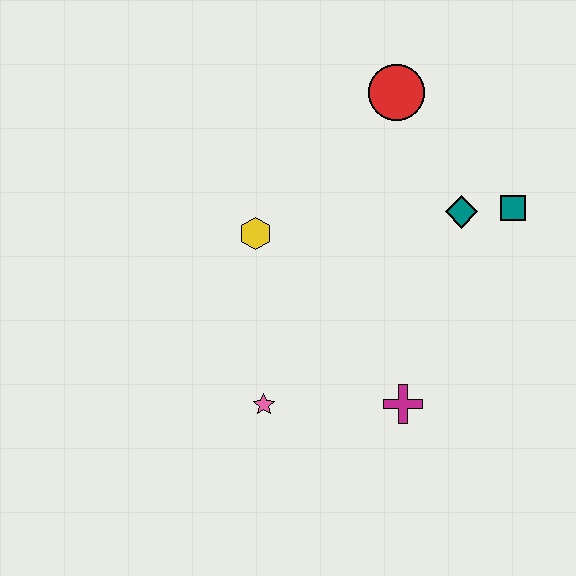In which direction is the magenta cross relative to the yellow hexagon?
The magenta cross is below the yellow hexagon.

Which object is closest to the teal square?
The teal diamond is closest to the teal square.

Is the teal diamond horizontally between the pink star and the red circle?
No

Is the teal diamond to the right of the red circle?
Yes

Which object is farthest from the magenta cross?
The red circle is farthest from the magenta cross.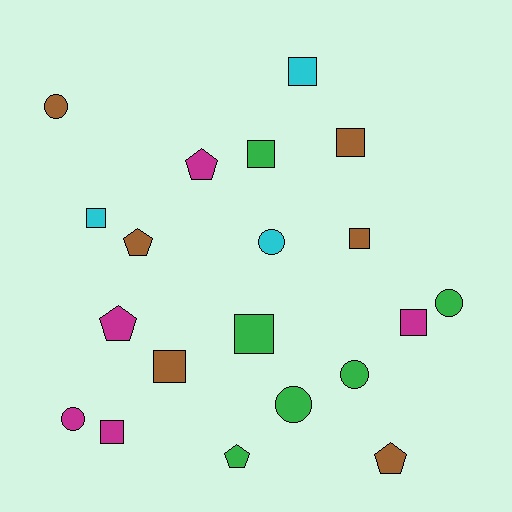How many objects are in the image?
There are 20 objects.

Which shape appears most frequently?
Square, with 9 objects.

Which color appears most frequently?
Brown, with 6 objects.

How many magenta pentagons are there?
There are 2 magenta pentagons.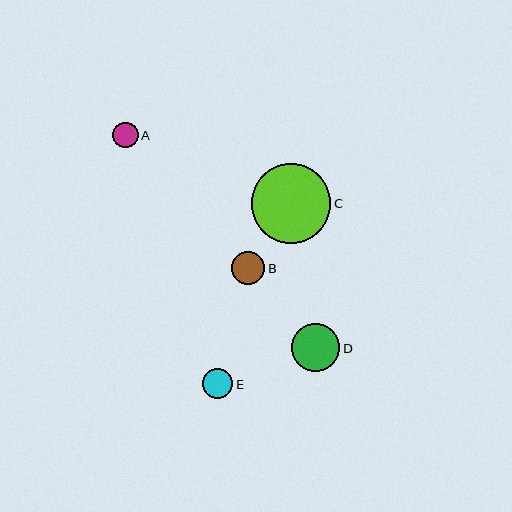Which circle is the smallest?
Circle A is the smallest with a size of approximately 26 pixels.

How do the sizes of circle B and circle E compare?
Circle B and circle E are approximately the same size.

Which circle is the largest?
Circle C is the largest with a size of approximately 80 pixels.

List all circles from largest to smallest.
From largest to smallest: C, D, B, E, A.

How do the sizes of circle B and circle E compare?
Circle B and circle E are approximately the same size.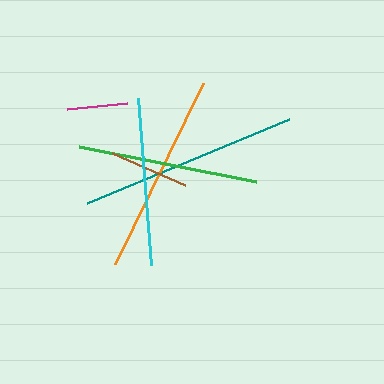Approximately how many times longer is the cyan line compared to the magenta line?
The cyan line is approximately 2.8 times the length of the magenta line.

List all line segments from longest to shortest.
From longest to shortest: teal, orange, green, cyan, brown, magenta.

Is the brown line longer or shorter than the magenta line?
The brown line is longer than the magenta line.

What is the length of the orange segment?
The orange segment is approximately 202 pixels long.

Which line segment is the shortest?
The magenta line is the shortest at approximately 60 pixels.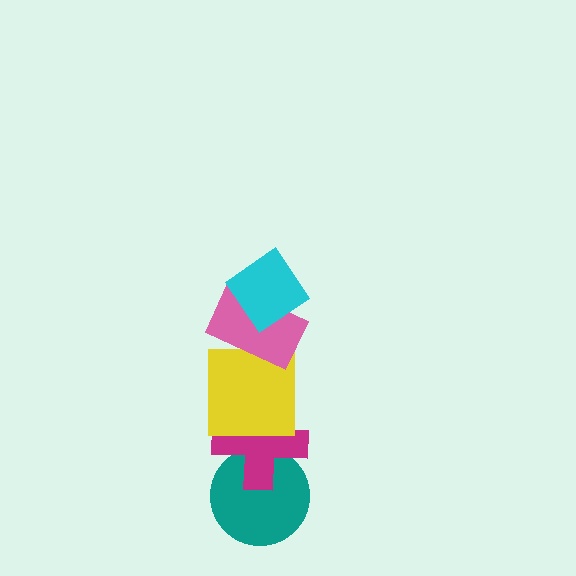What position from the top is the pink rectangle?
The pink rectangle is 2nd from the top.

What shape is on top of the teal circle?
The magenta cross is on top of the teal circle.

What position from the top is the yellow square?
The yellow square is 3rd from the top.